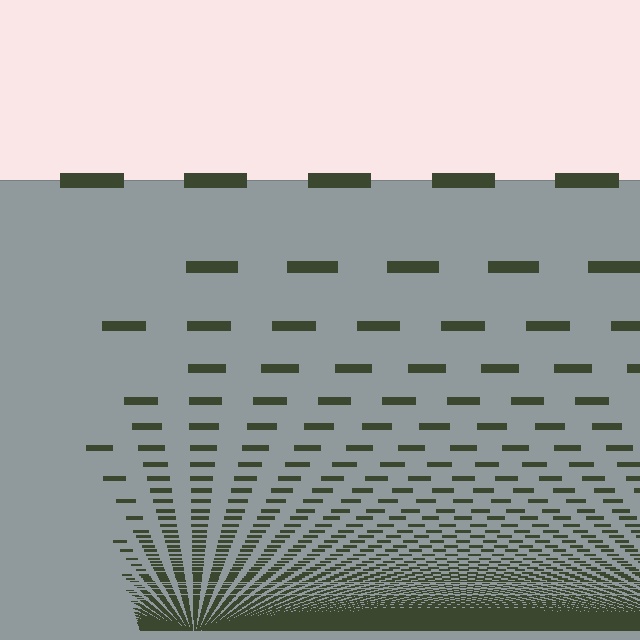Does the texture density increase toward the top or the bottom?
Density increases toward the bottom.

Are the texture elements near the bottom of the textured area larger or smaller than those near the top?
Smaller. The gradient is inverted — elements near the bottom are smaller and denser.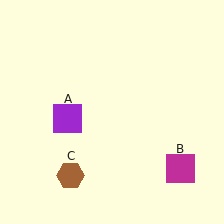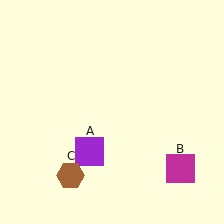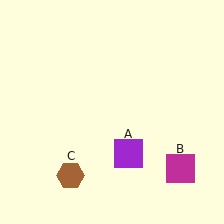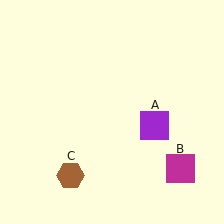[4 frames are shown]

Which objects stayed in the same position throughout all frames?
Magenta square (object B) and brown hexagon (object C) remained stationary.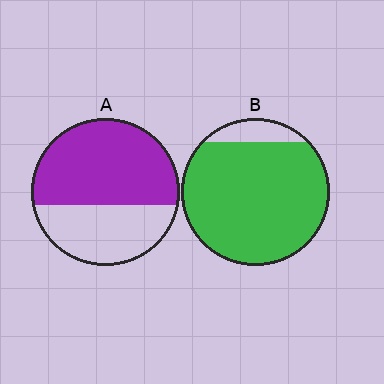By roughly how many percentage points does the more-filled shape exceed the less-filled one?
By roughly 30 percentage points (B over A).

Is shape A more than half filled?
Yes.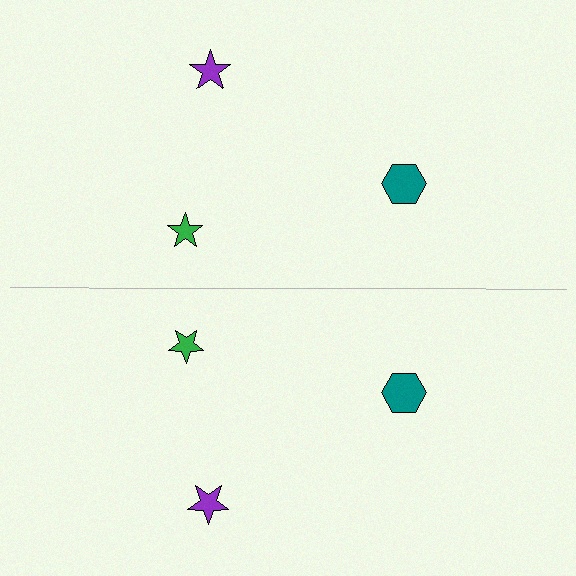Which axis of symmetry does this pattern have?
The pattern has a horizontal axis of symmetry running through the center of the image.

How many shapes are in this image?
There are 6 shapes in this image.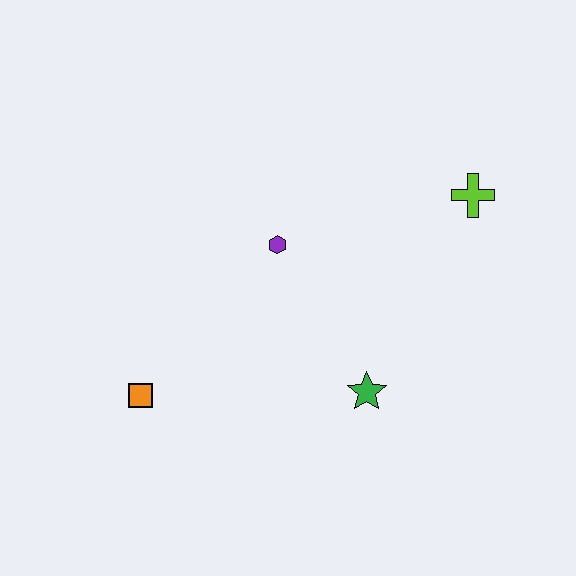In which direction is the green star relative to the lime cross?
The green star is below the lime cross.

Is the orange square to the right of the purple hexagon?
No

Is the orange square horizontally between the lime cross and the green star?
No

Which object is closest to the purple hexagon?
The green star is closest to the purple hexagon.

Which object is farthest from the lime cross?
The orange square is farthest from the lime cross.